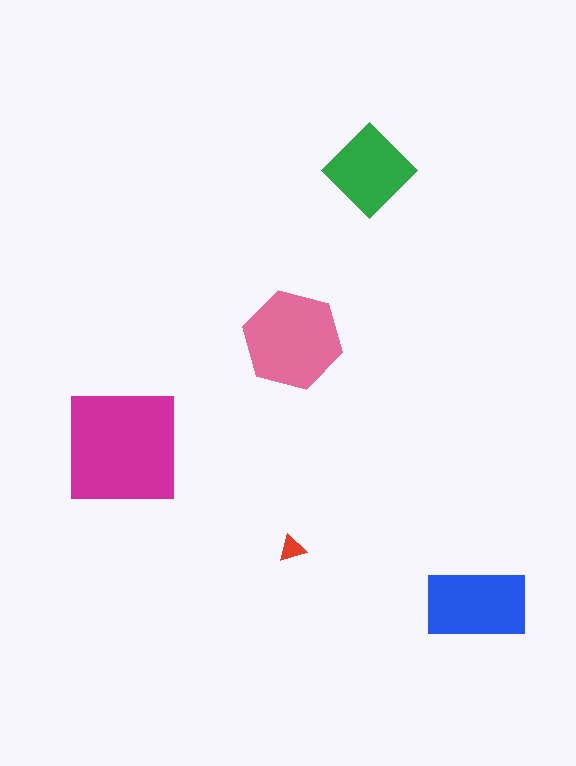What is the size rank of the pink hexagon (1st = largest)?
2nd.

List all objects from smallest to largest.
The red triangle, the green diamond, the blue rectangle, the pink hexagon, the magenta square.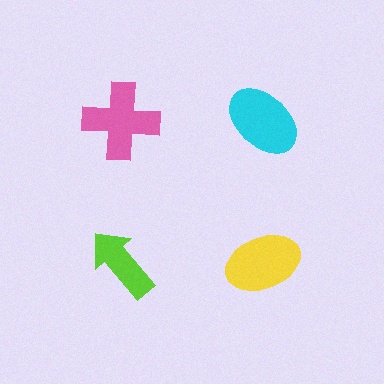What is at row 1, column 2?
A cyan ellipse.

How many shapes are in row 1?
2 shapes.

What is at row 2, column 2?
A yellow ellipse.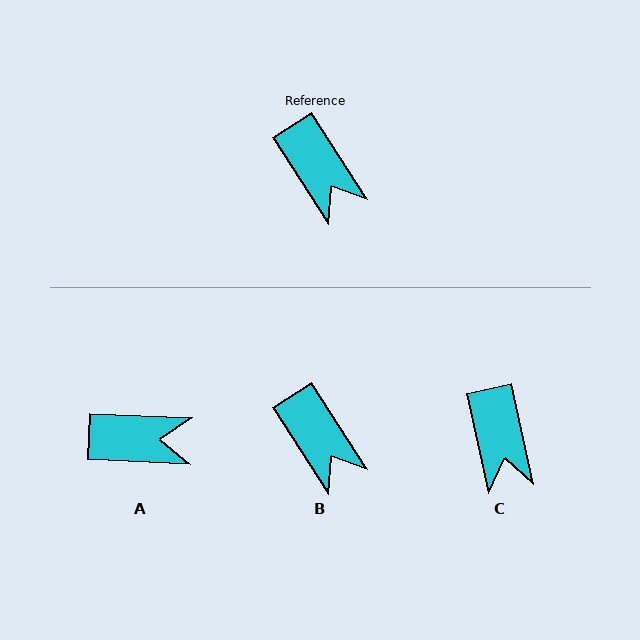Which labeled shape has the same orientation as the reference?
B.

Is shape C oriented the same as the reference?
No, it is off by about 20 degrees.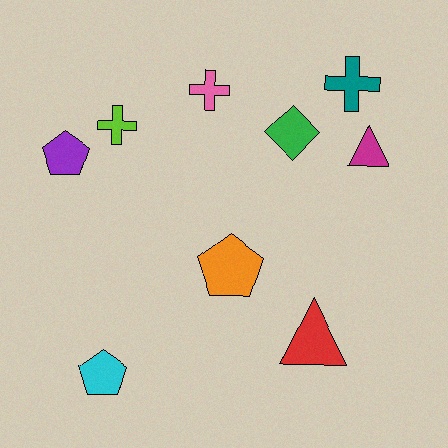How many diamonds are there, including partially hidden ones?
There is 1 diamond.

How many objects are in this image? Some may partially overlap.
There are 9 objects.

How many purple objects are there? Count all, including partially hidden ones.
There is 1 purple object.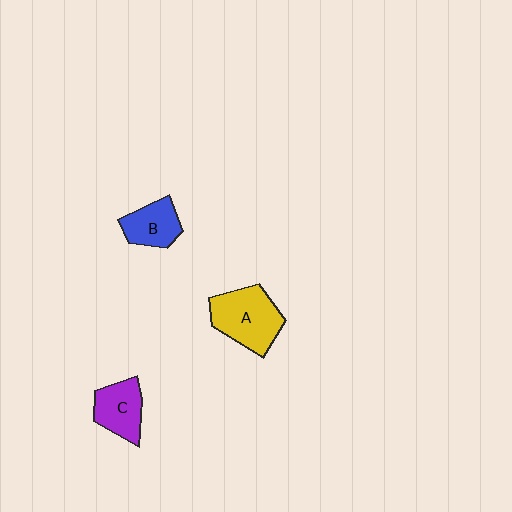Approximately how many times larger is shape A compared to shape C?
Approximately 1.5 times.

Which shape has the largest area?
Shape A (yellow).